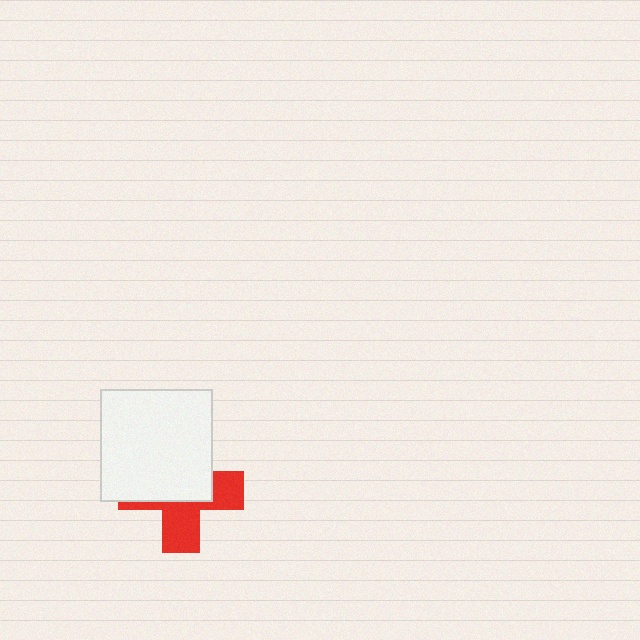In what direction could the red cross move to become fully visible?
The red cross could move down. That would shift it out from behind the white square entirely.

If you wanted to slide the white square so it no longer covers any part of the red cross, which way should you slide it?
Slide it up — that is the most direct way to separate the two shapes.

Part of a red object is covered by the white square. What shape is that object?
It is a cross.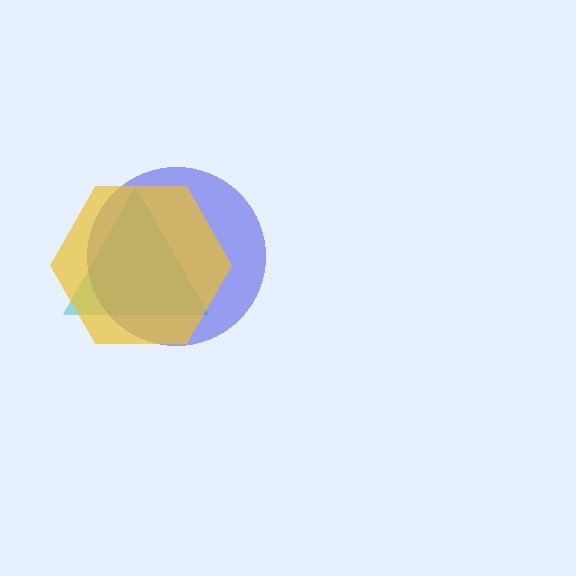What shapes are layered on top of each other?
The layered shapes are: a cyan triangle, a blue circle, a yellow hexagon.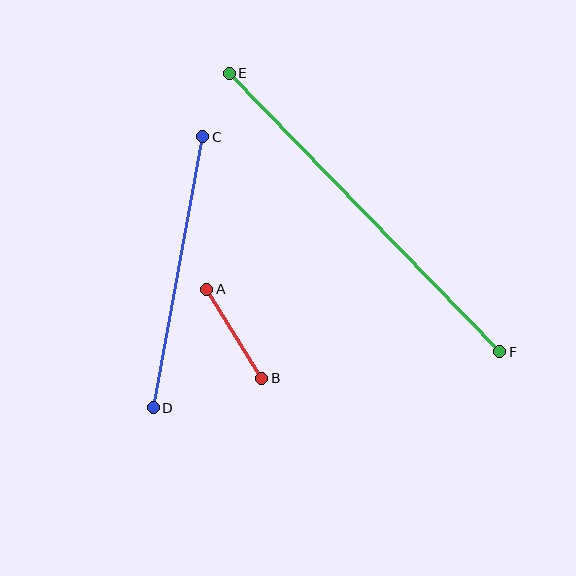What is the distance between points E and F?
The distance is approximately 389 pixels.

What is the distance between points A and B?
The distance is approximately 104 pixels.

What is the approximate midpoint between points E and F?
The midpoint is at approximately (364, 212) pixels.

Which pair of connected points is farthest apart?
Points E and F are farthest apart.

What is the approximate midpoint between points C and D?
The midpoint is at approximately (178, 272) pixels.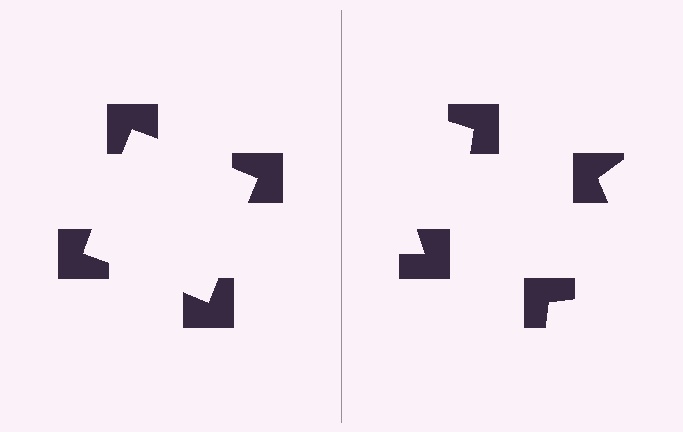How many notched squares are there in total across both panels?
8 — 4 on each side.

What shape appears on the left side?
An illusory square.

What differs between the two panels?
The notched squares are positioned identically on both sides; only the wedge orientations differ. On the left they align to a square; on the right they are misaligned.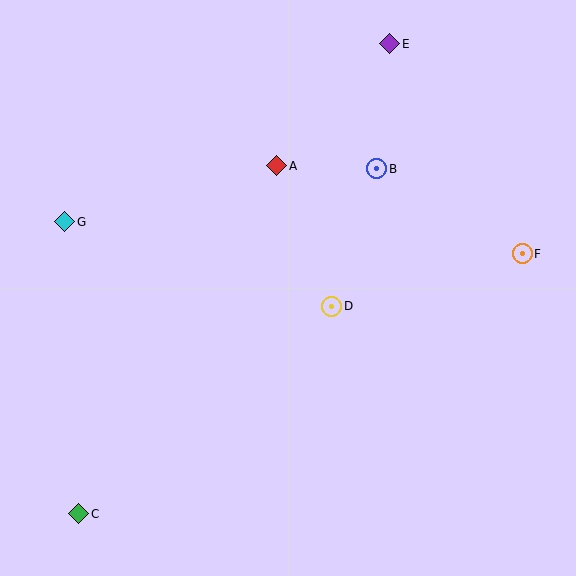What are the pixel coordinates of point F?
Point F is at (522, 254).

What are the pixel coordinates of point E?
Point E is at (390, 44).